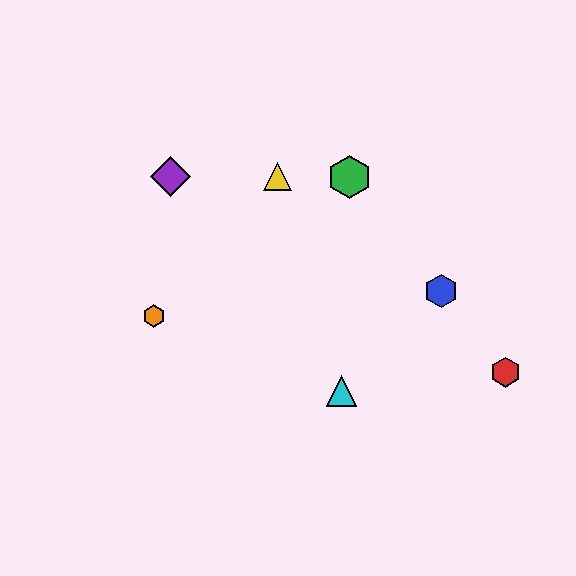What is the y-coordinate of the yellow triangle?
The yellow triangle is at y≈177.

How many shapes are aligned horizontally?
3 shapes (the green hexagon, the yellow triangle, the purple diamond) are aligned horizontally.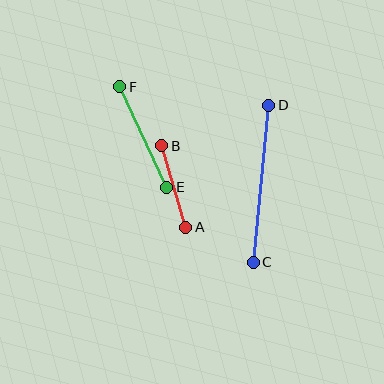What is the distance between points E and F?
The distance is approximately 111 pixels.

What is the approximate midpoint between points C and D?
The midpoint is at approximately (261, 184) pixels.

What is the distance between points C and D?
The distance is approximately 158 pixels.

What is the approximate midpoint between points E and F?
The midpoint is at approximately (143, 137) pixels.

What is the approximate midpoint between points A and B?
The midpoint is at approximately (174, 187) pixels.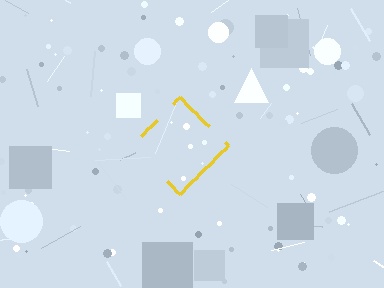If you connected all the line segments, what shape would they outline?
They would outline a diamond.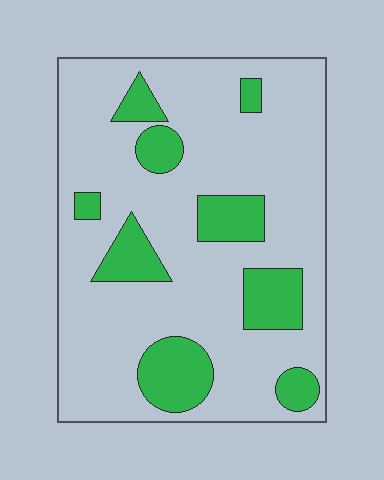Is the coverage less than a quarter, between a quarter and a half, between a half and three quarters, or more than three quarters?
Less than a quarter.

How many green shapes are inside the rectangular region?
9.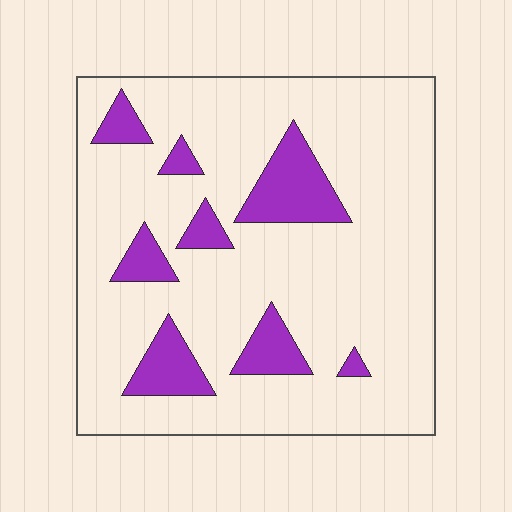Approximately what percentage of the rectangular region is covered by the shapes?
Approximately 15%.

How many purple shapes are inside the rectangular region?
8.